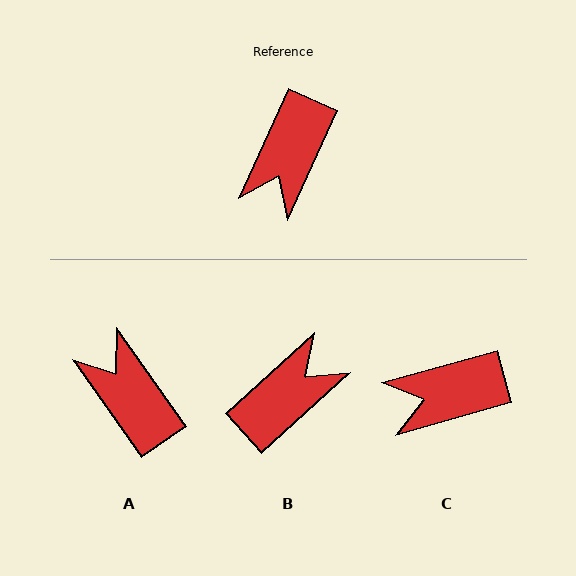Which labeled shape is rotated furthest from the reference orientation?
B, about 157 degrees away.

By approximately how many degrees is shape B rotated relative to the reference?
Approximately 157 degrees counter-clockwise.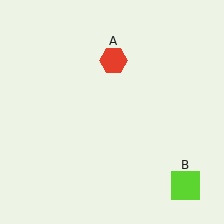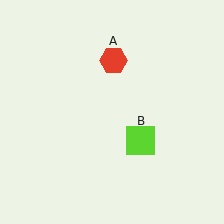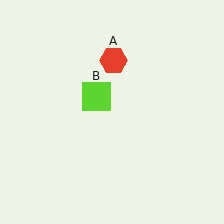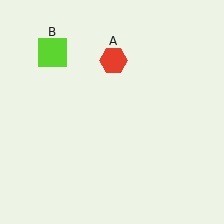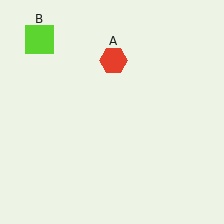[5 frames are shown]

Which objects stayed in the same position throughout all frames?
Red hexagon (object A) remained stationary.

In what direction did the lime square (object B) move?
The lime square (object B) moved up and to the left.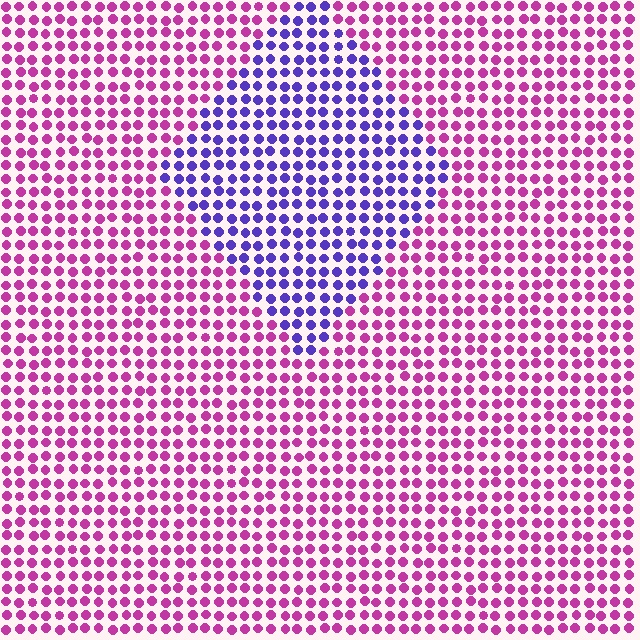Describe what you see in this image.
The image is filled with small magenta elements in a uniform arrangement. A diamond-shaped region is visible where the elements are tinted to a slightly different hue, forming a subtle color boundary.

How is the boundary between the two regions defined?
The boundary is defined purely by a slight shift in hue (about 59 degrees). Spacing, size, and orientation are identical on both sides.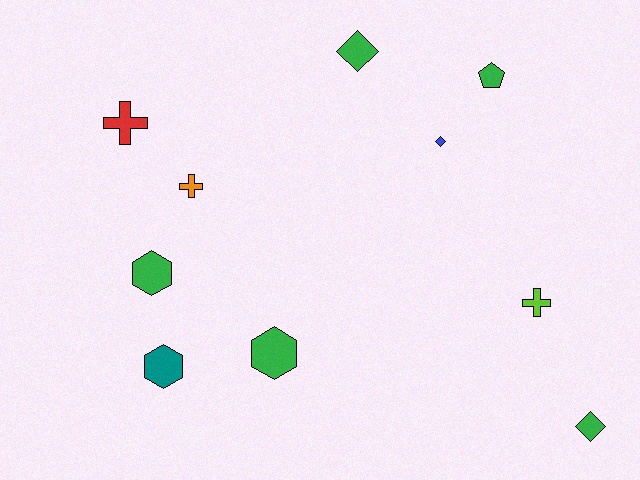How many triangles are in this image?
There are no triangles.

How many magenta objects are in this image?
There are no magenta objects.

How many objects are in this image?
There are 10 objects.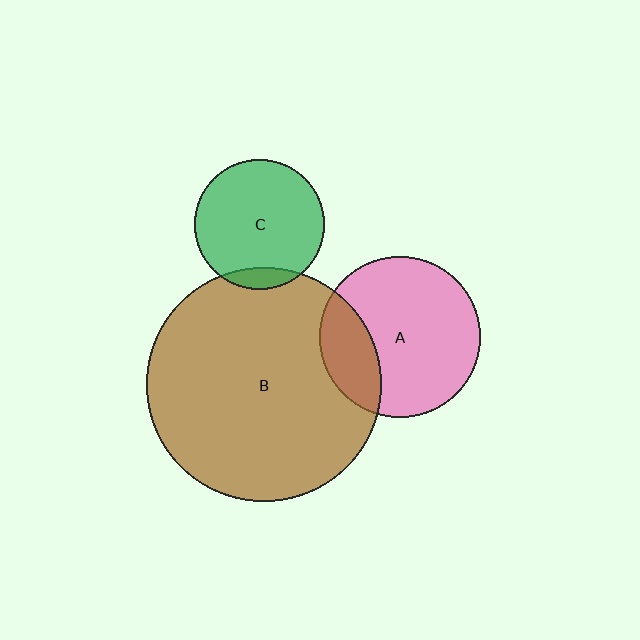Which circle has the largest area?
Circle B (brown).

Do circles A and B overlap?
Yes.